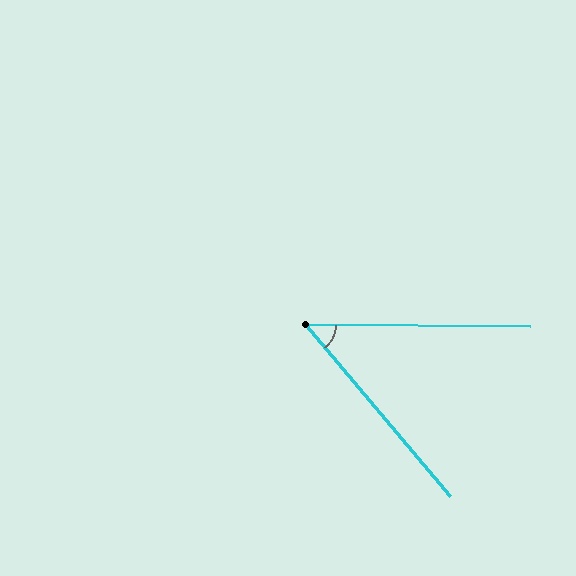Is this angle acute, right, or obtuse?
It is acute.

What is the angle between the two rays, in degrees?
Approximately 49 degrees.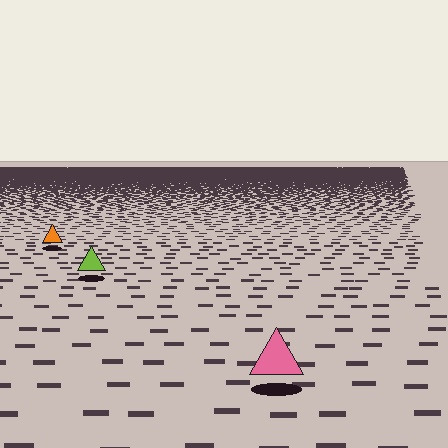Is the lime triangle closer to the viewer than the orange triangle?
Yes. The lime triangle is closer — you can tell from the texture gradient: the ground texture is coarser near it.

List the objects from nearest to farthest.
From nearest to farthest: the pink triangle, the lime triangle, the orange triangle.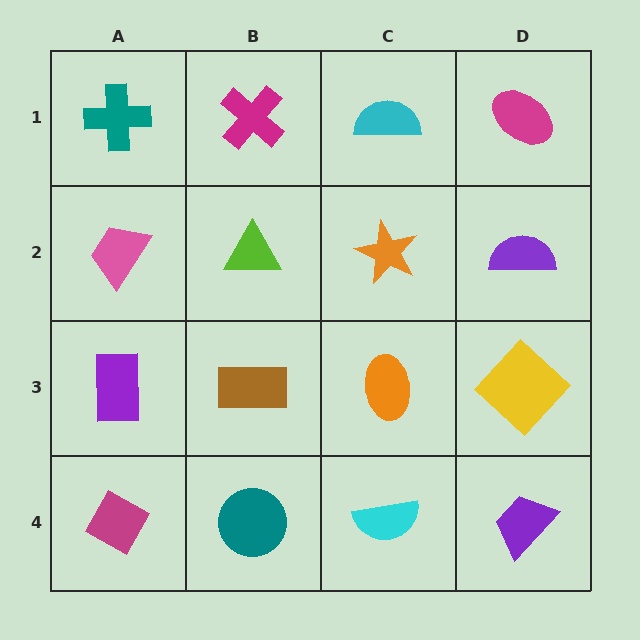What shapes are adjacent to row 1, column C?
An orange star (row 2, column C), a magenta cross (row 1, column B), a magenta ellipse (row 1, column D).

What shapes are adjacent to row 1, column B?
A lime triangle (row 2, column B), a teal cross (row 1, column A), a cyan semicircle (row 1, column C).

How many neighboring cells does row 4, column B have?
3.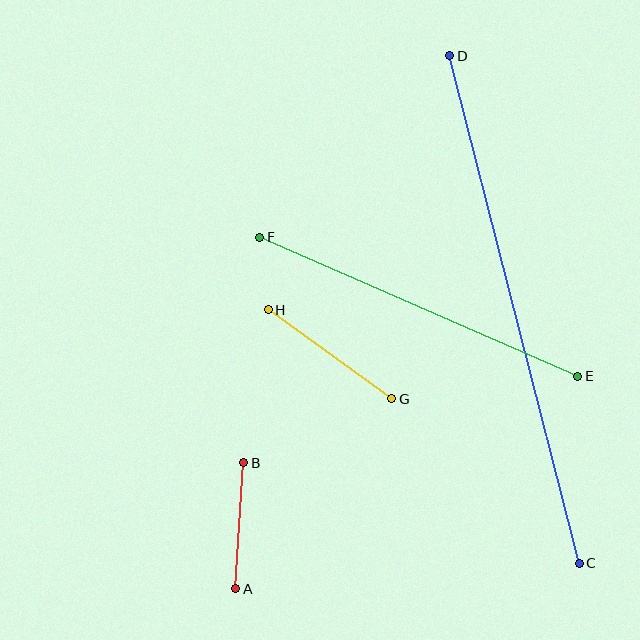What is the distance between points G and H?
The distance is approximately 152 pixels.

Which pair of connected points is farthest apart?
Points C and D are farthest apart.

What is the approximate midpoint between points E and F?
The midpoint is at approximately (419, 307) pixels.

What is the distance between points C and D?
The distance is approximately 524 pixels.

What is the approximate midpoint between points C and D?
The midpoint is at approximately (514, 309) pixels.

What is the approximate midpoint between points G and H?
The midpoint is at approximately (330, 354) pixels.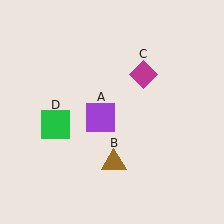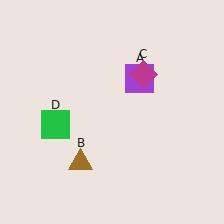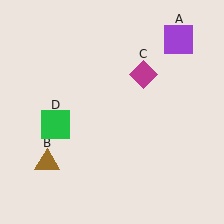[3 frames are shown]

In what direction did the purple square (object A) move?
The purple square (object A) moved up and to the right.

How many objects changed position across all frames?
2 objects changed position: purple square (object A), brown triangle (object B).